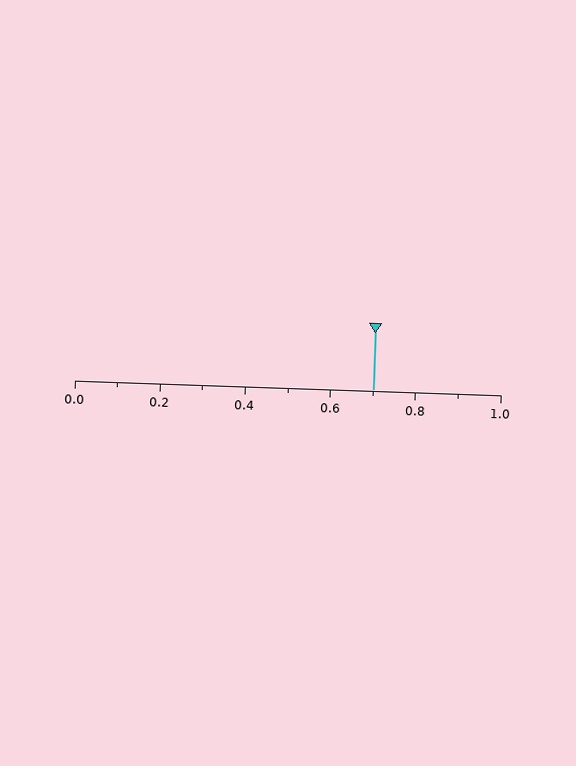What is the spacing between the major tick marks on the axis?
The major ticks are spaced 0.2 apart.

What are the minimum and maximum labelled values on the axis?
The axis runs from 0.0 to 1.0.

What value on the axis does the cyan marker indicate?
The marker indicates approximately 0.7.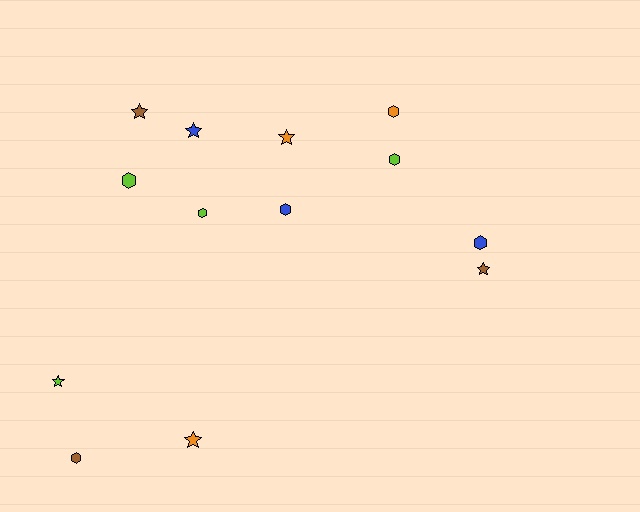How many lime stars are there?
There is 1 lime star.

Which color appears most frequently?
Lime, with 4 objects.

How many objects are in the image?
There are 13 objects.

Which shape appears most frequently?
Hexagon, with 7 objects.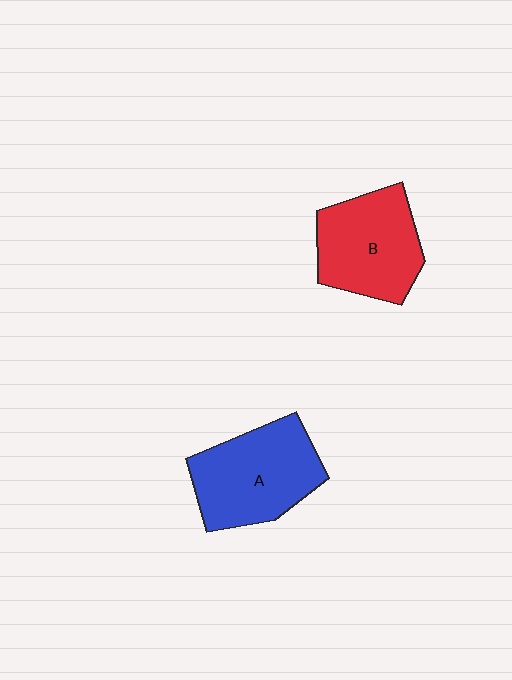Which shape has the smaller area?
Shape B (red).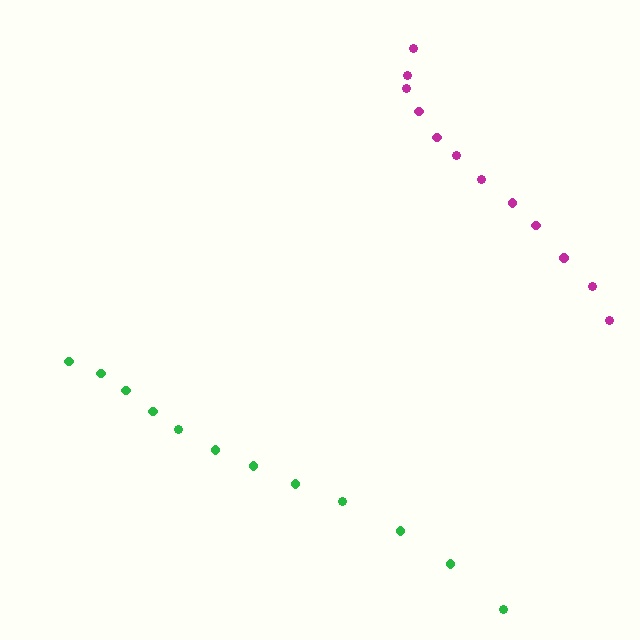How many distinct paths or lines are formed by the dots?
There are 2 distinct paths.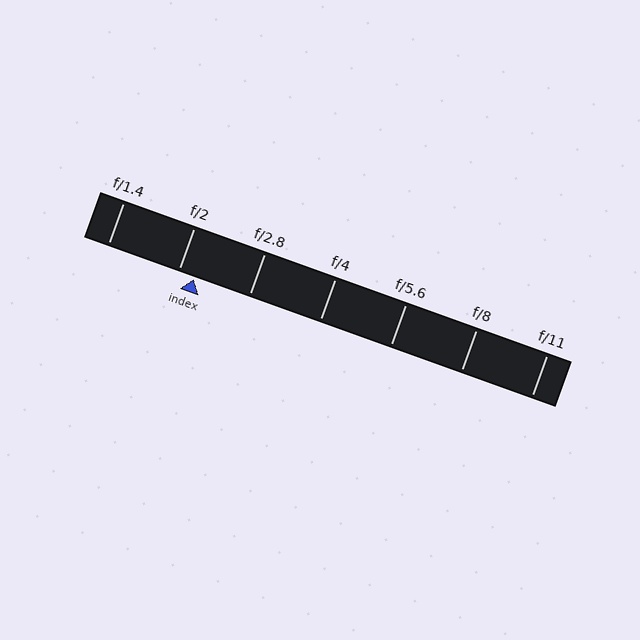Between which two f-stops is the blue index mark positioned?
The index mark is between f/2 and f/2.8.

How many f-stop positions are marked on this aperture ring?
There are 7 f-stop positions marked.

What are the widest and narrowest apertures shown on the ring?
The widest aperture shown is f/1.4 and the narrowest is f/11.